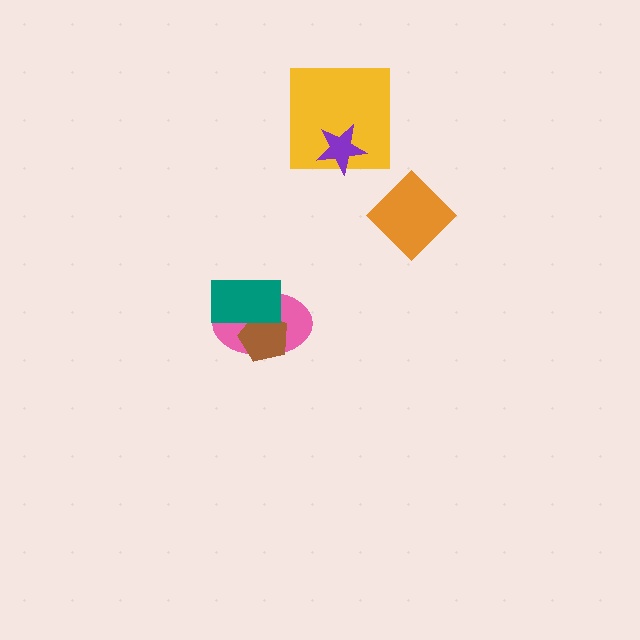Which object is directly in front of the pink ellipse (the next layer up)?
The brown pentagon is directly in front of the pink ellipse.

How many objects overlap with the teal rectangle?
2 objects overlap with the teal rectangle.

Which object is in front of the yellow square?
The purple star is in front of the yellow square.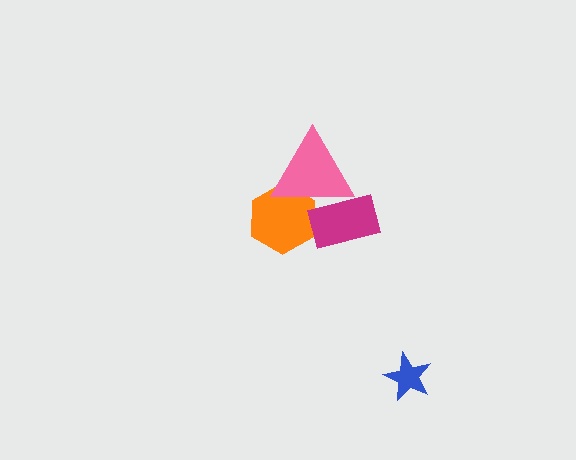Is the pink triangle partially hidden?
Yes, it is partially covered by another shape.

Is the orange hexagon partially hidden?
Yes, it is partially covered by another shape.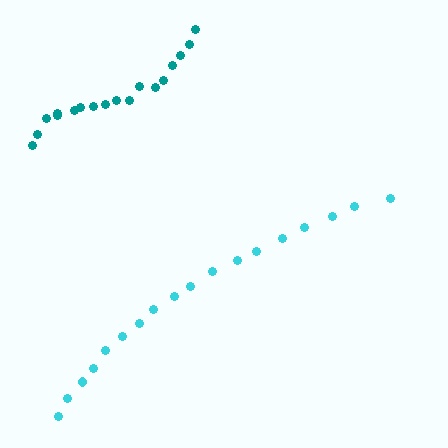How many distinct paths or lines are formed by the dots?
There are 2 distinct paths.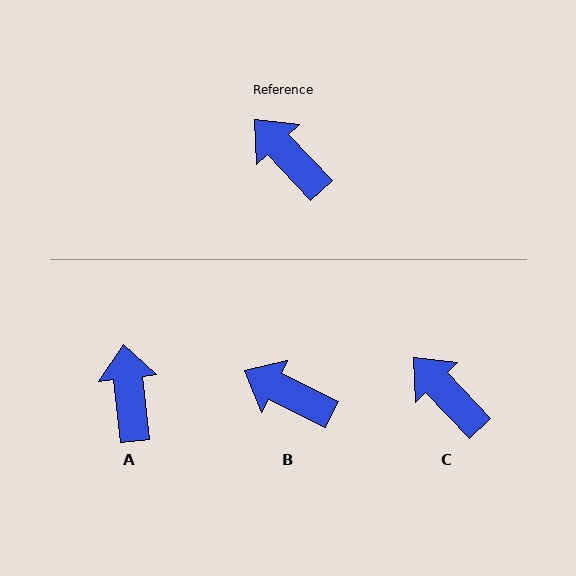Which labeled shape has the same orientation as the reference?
C.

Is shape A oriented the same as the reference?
No, it is off by about 36 degrees.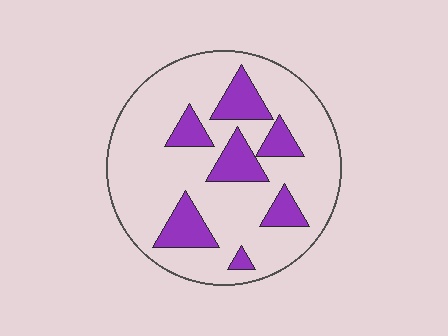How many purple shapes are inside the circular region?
7.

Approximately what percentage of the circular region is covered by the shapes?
Approximately 20%.